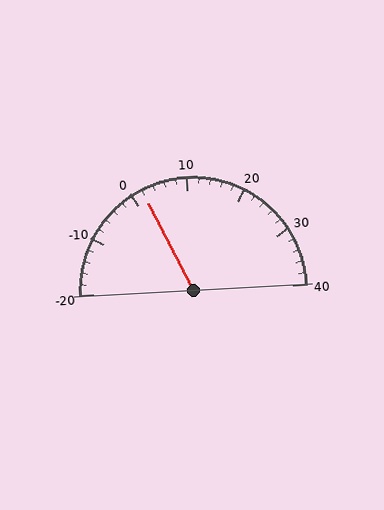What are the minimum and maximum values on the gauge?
The gauge ranges from -20 to 40.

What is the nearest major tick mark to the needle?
The nearest major tick mark is 0.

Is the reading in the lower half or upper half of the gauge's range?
The reading is in the lower half of the range (-20 to 40).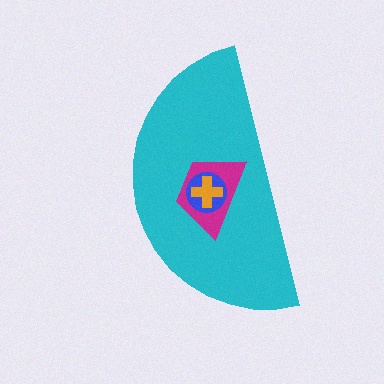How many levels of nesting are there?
4.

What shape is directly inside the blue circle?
The orange cross.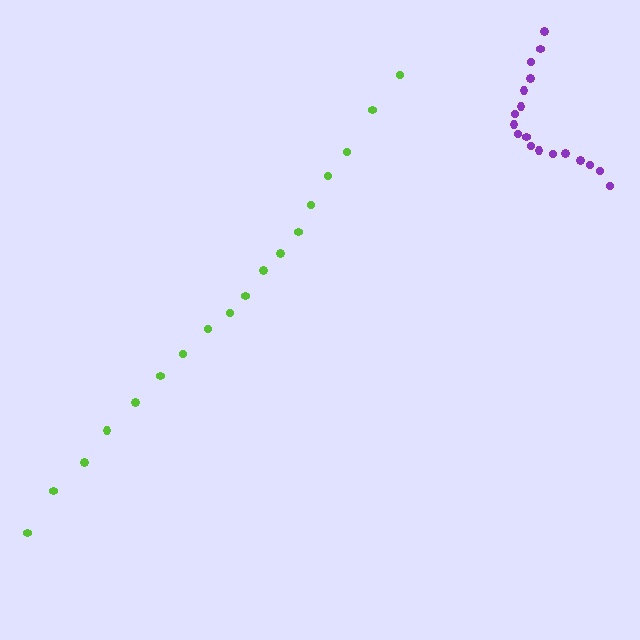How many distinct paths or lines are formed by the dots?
There are 2 distinct paths.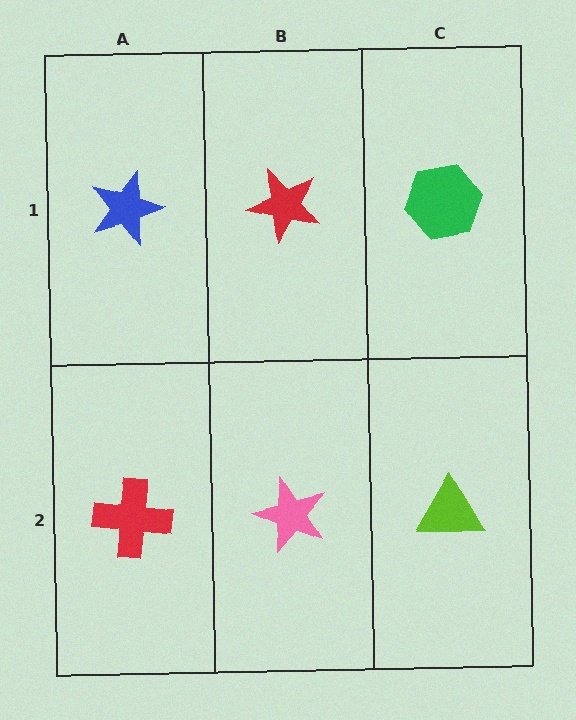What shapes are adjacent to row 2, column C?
A green hexagon (row 1, column C), a pink star (row 2, column B).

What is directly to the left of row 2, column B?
A red cross.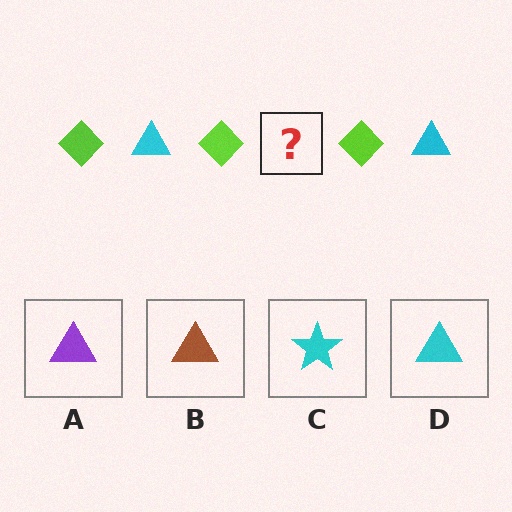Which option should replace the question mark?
Option D.